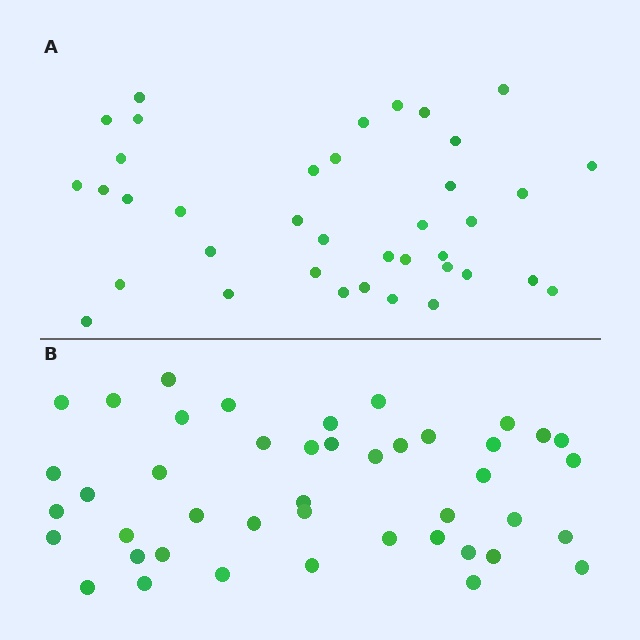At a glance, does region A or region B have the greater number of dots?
Region B (the bottom region) has more dots.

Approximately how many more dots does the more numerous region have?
Region B has about 6 more dots than region A.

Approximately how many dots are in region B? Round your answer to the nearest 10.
About 40 dots. (The exact count is 44, which rounds to 40.)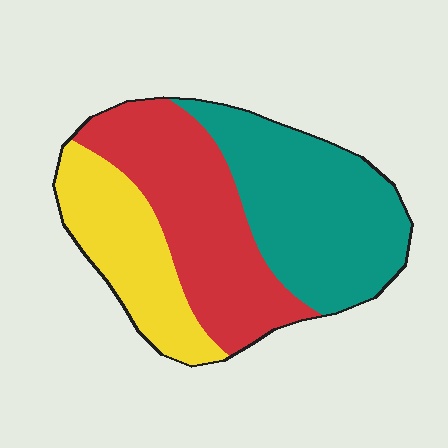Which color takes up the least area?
Yellow, at roughly 25%.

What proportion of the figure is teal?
Teal takes up about two fifths (2/5) of the figure.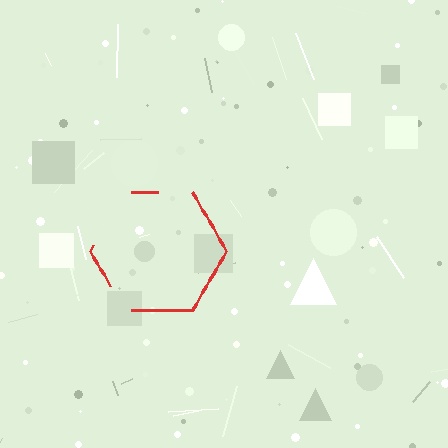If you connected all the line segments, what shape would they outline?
They would outline a hexagon.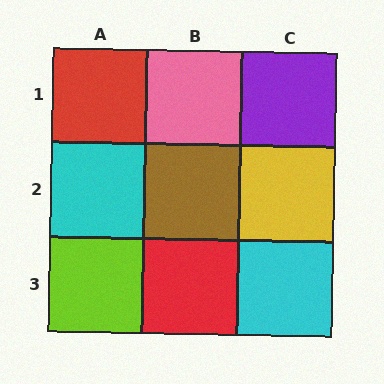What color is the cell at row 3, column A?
Lime.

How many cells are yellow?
1 cell is yellow.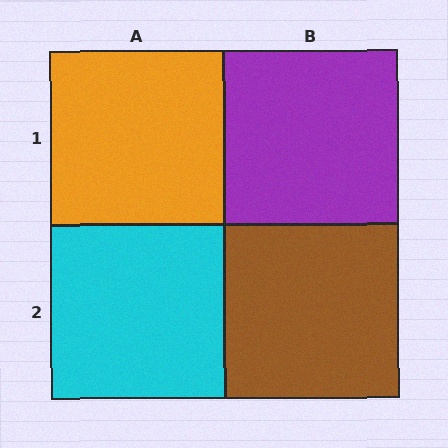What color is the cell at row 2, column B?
Brown.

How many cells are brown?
1 cell is brown.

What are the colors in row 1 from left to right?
Orange, purple.